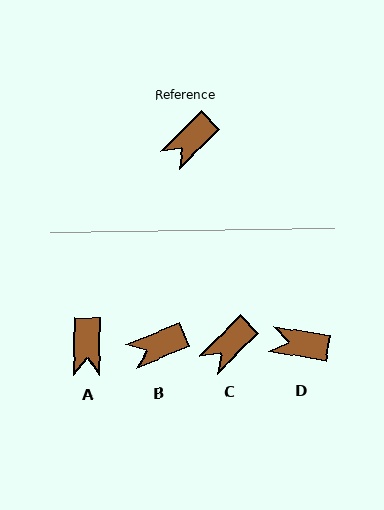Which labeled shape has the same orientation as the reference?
C.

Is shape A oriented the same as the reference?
No, it is off by about 44 degrees.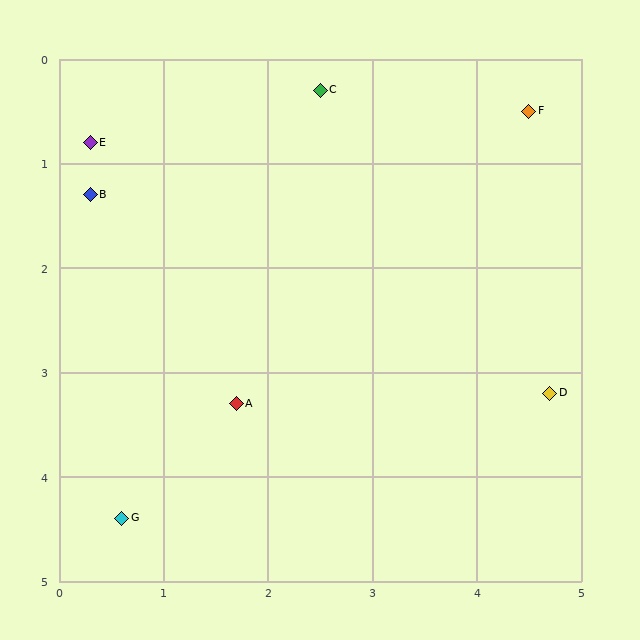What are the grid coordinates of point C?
Point C is at approximately (2.5, 0.3).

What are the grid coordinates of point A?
Point A is at approximately (1.7, 3.3).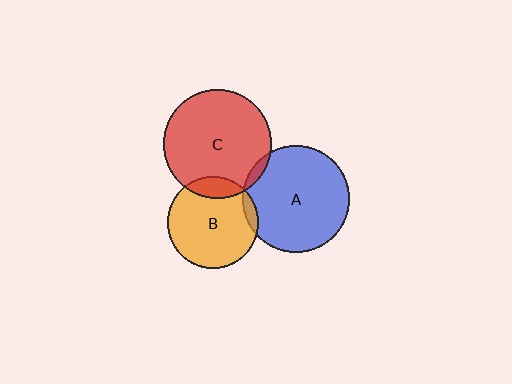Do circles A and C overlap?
Yes.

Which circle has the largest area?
Circle C (red).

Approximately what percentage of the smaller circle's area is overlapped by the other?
Approximately 5%.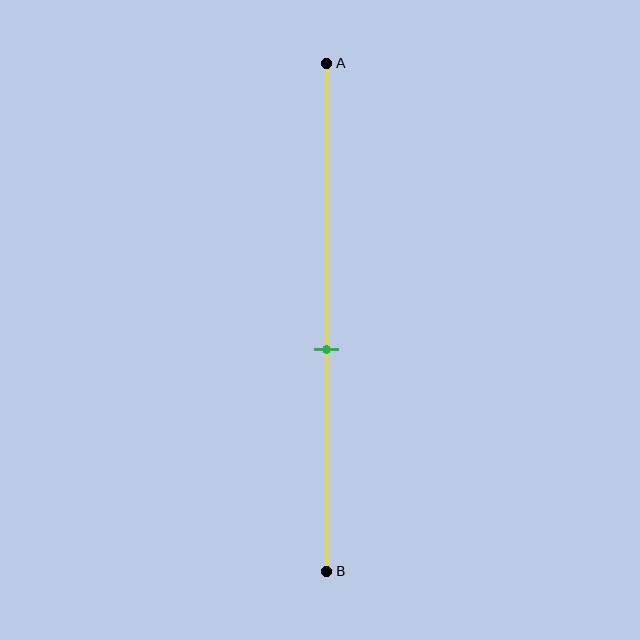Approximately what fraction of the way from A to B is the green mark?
The green mark is approximately 55% of the way from A to B.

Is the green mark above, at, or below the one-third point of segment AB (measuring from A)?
The green mark is below the one-third point of segment AB.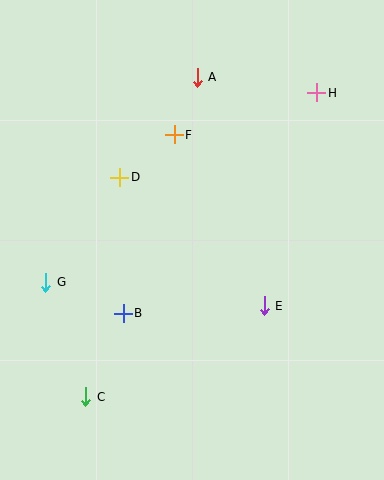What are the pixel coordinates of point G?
Point G is at (46, 282).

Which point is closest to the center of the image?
Point D at (120, 177) is closest to the center.